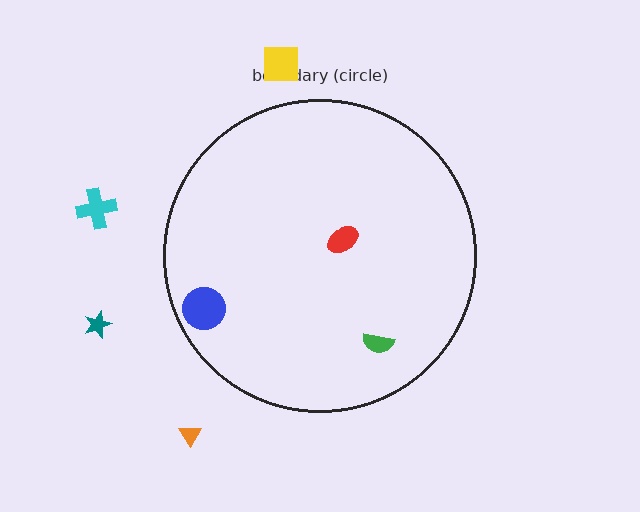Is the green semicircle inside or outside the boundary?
Inside.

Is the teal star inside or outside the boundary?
Outside.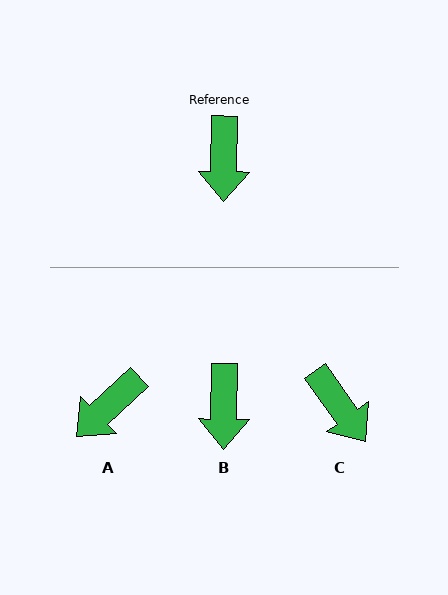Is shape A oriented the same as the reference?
No, it is off by about 46 degrees.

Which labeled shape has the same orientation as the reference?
B.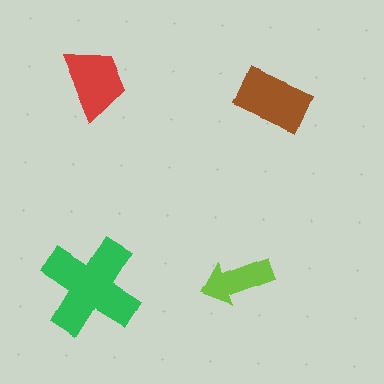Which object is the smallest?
The lime arrow.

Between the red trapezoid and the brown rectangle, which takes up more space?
The brown rectangle.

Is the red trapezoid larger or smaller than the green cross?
Smaller.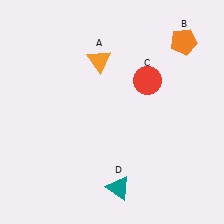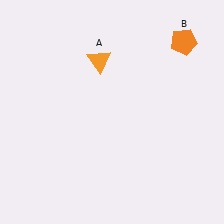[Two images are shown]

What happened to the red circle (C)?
The red circle (C) was removed in Image 2. It was in the top-right area of Image 1.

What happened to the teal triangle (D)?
The teal triangle (D) was removed in Image 2. It was in the bottom-right area of Image 1.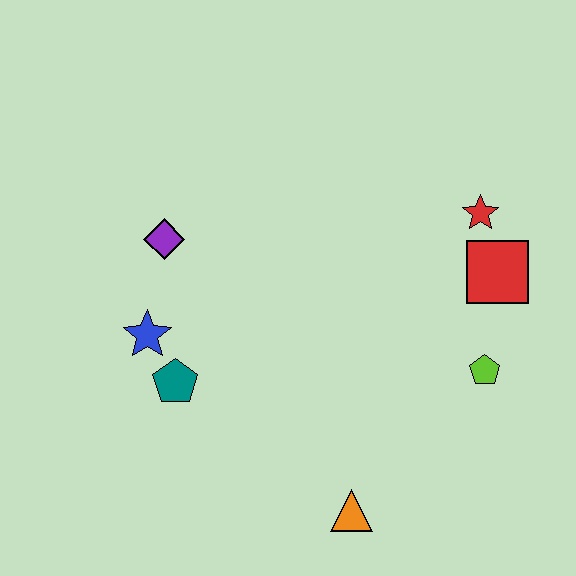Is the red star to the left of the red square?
Yes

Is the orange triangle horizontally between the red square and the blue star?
Yes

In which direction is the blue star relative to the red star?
The blue star is to the left of the red star.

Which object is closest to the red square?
The red star is closest to the red square.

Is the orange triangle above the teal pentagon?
No